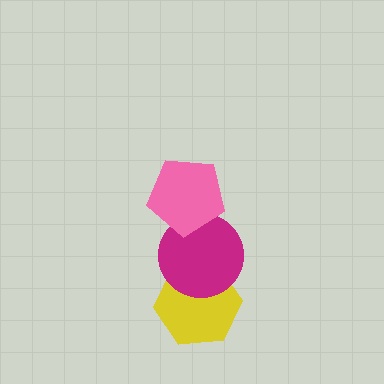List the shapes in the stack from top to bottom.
From top to bottom: the pink pentagon, the magenta circle, the yellow hexagon.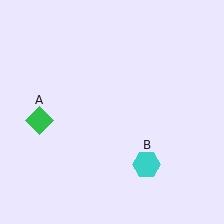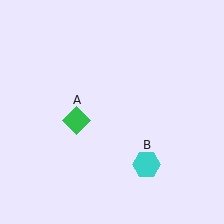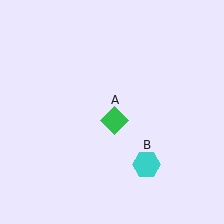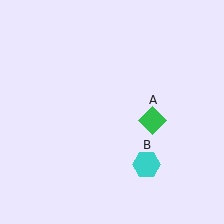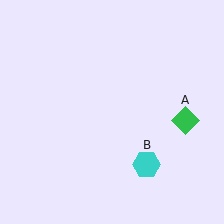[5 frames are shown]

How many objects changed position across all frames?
1 object changed position: green diamond (object A).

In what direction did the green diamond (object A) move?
The green diamond (object A) moved right.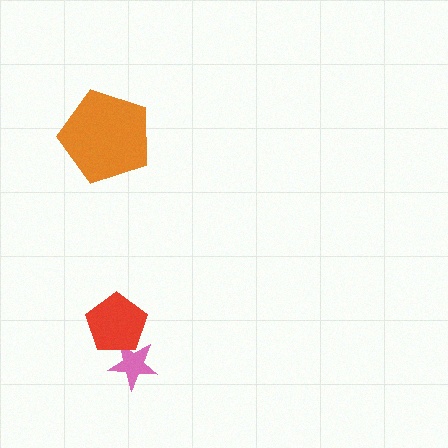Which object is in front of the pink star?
The red pentagon is in front of the pink star.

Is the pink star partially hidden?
Yes, it is partially covered by another shape.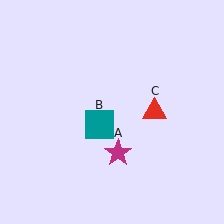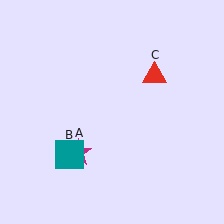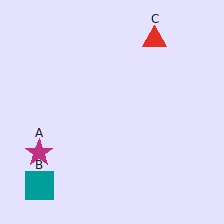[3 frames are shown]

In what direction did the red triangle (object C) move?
The red triangle (object C) moved up.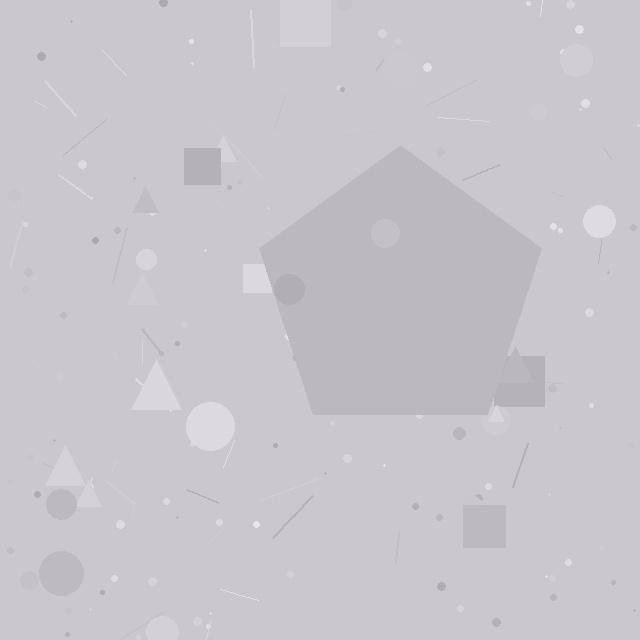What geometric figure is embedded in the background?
A pentagon is embedded in the background.